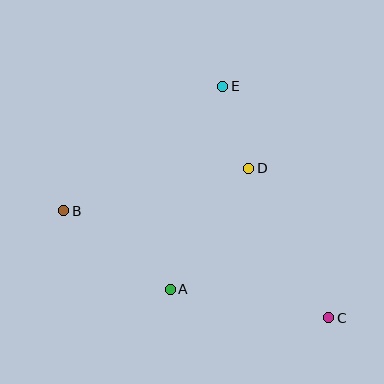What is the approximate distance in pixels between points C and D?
The distance between C and D is approximately 170 pixels.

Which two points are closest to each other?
Points D and E are closest to each other.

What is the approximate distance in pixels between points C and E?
The distance between C and E is approximately 255 pixels.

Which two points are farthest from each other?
Points B and C are farthest from each other.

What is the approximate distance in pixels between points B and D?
The distance between B and D is approximately 190 pixels.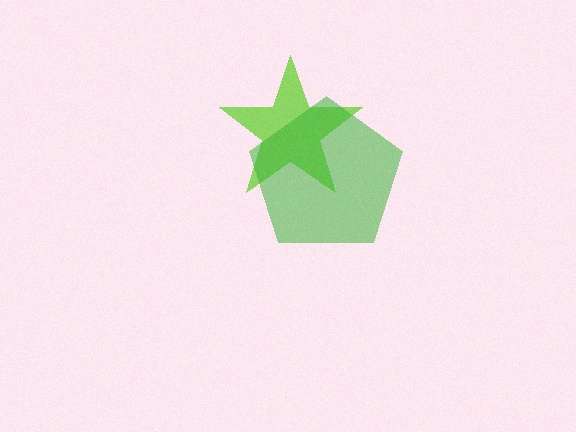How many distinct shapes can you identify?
There are 2 distinct shapes: a lime star, a green pentagon.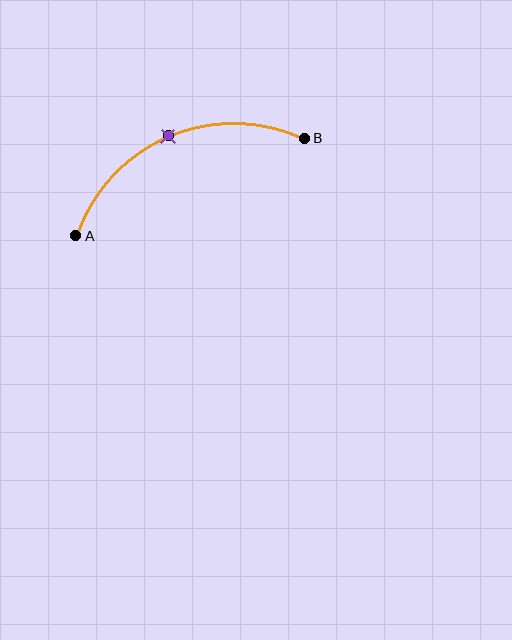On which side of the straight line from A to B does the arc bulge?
The arc bulges above the straight line connecting A and B.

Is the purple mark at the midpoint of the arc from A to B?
Yes. The purple mark lies on the arc at equal arc-length from both A and B — it is the arc midpoint.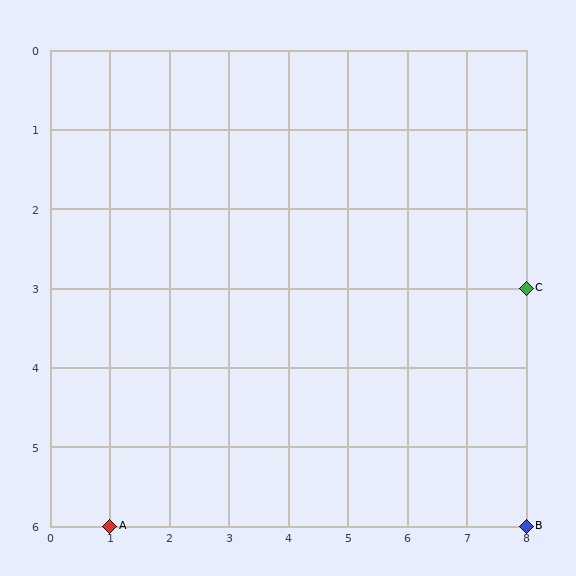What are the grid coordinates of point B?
Point B is at grid coordinates (8, 6).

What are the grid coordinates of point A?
Point A is at grid coordinates (1, 6).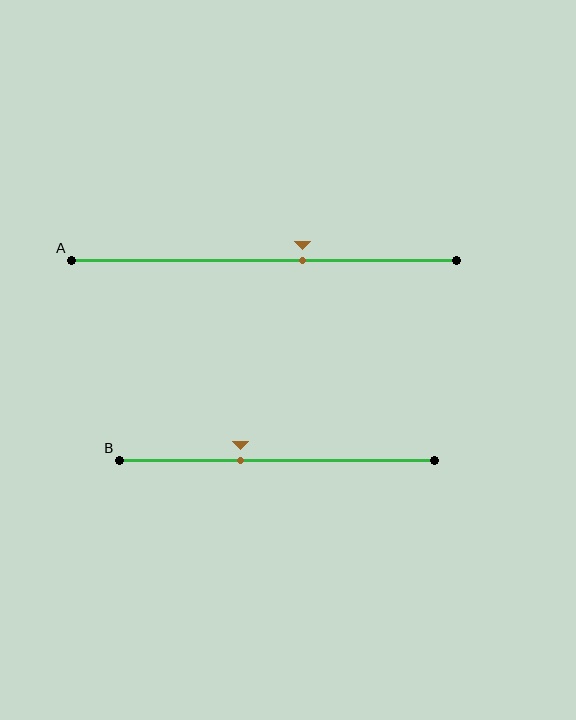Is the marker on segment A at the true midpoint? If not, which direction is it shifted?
No, the marker on segment A is shifted to the right by about 10% of the segment length.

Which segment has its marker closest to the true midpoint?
Segment A has its marker closest to the true midpoint.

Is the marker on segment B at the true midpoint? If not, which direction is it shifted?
No, the marker on segment B is shifted to the left by about 12% of the segment length.